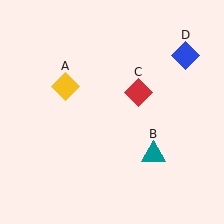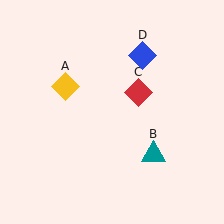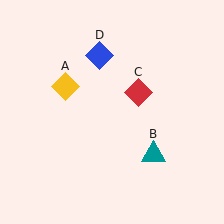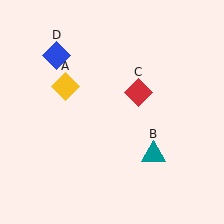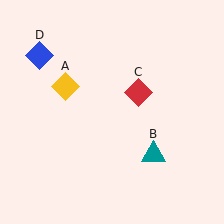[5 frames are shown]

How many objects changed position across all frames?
1 object changed position: blue diamond (object D).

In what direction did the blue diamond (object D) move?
The blue diamond (object D) moved left.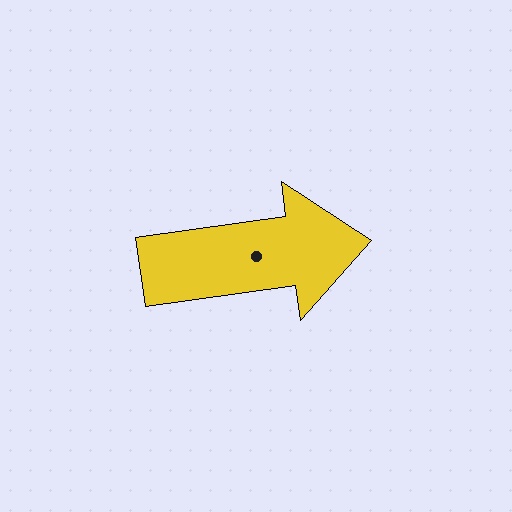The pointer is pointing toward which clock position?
Roughly 3 o'clock.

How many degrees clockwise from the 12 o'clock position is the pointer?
Approximately 82 degrees.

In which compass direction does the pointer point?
East.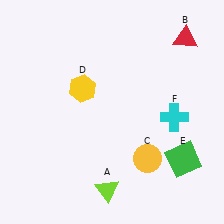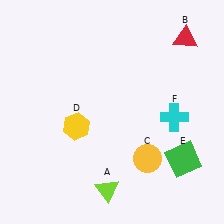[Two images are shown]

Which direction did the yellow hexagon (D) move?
The yellow hexagon (D) moved down.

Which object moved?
The yellow hexagon (D) moved down.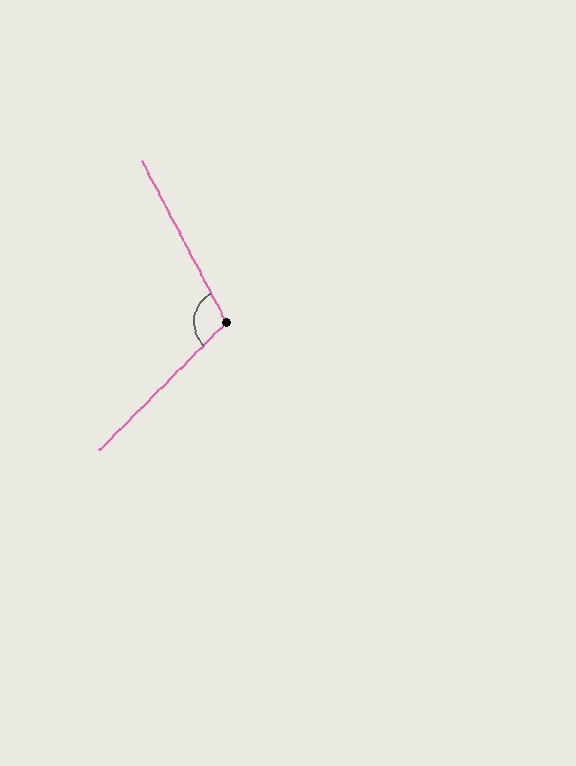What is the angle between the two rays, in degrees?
Approximately 108 degrees.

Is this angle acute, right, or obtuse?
It is obtuse.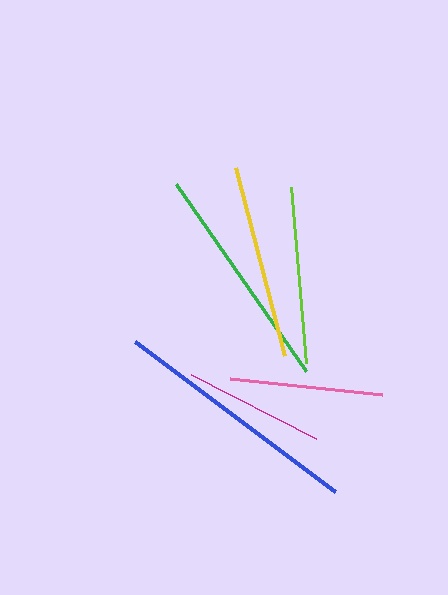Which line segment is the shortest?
The magenta line is the shortest at approximately 141 pixels.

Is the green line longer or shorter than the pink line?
The green line is longer than the pink line.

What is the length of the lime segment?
The lime segment is approximately 177 pixels long.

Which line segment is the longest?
The blue line is the longest at approximately 250 pixels.